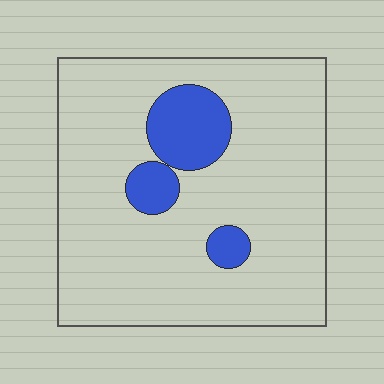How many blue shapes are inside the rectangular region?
3.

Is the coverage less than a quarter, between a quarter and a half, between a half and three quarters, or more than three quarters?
Less than a quarter.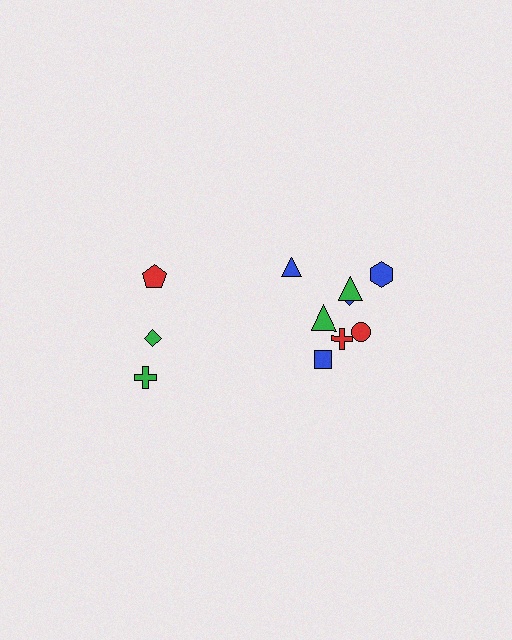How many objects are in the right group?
There are 8 objects.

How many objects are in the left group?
There are 3 objects.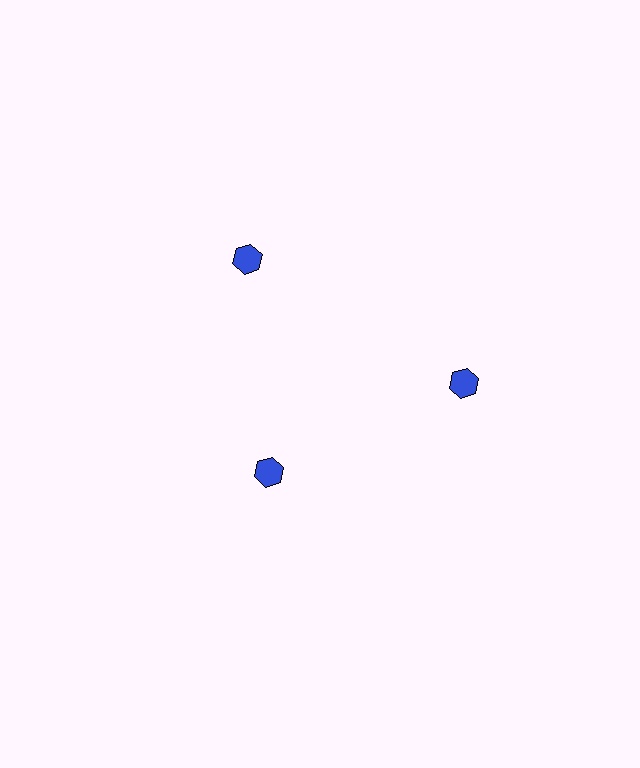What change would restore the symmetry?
The symmetry would be restored by moving it outward, back onto the ring so that all 3 hexagons sit at equal angles and equal distance from the center.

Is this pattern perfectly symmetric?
No. The 3 blue hexagons are arranged in a ring, but one element near the 7 o'clock position is pulled inward toward the center, breaking the 3-fold rotational symmetry.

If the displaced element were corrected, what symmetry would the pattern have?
It would have 3-fold rotational symmetry — the pattern would map onto itself every 120 degrees.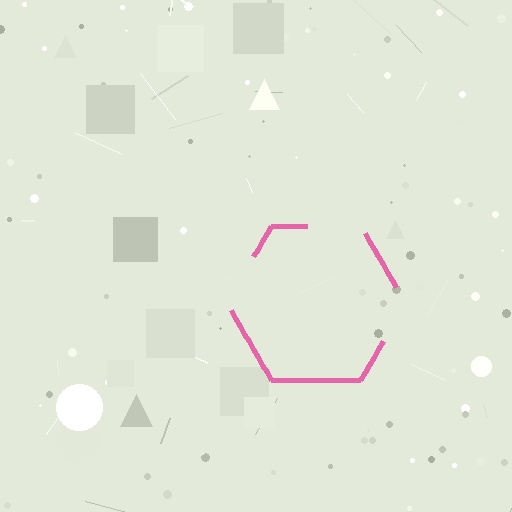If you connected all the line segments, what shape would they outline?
They would outline a hexagon.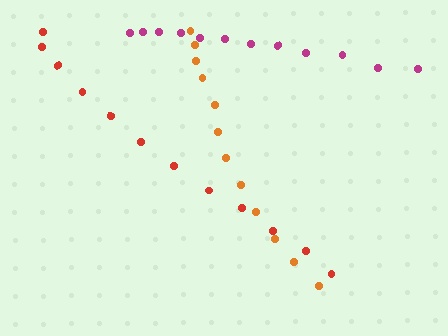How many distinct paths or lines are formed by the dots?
There are 3 distinct paths.